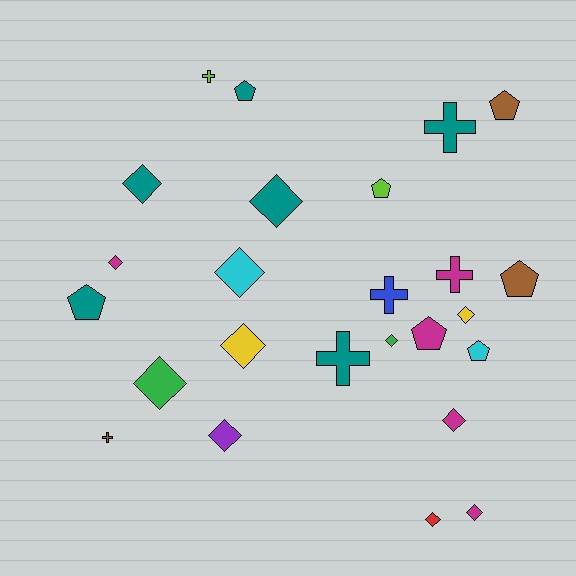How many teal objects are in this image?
There are 6 teal objects.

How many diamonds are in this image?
There are 12 diamonds.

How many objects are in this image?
There are 25 objects.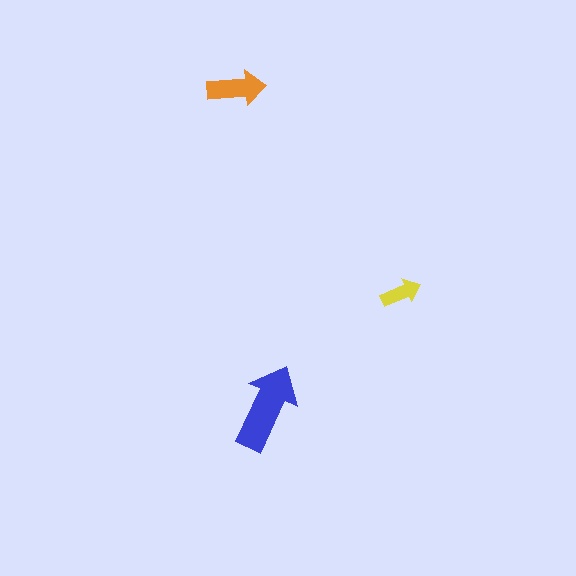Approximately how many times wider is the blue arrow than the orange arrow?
About 1.5 times wider.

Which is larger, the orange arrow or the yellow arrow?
The orange one.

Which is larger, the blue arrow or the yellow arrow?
The blue one.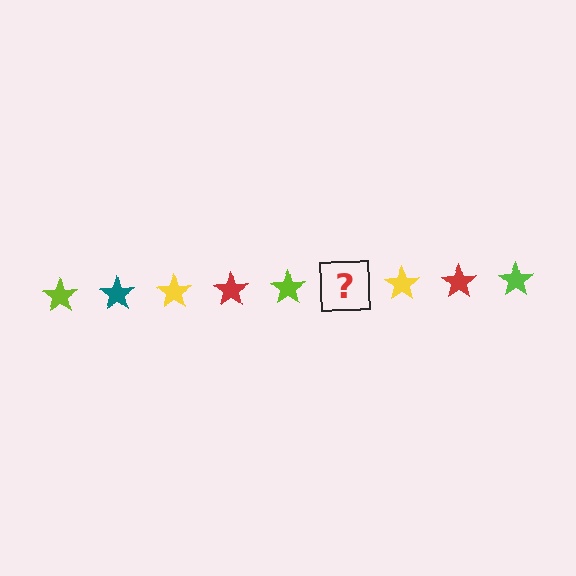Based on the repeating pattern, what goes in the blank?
The blank should be a teal star.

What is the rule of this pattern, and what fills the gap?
The rule is that the pattern cycles through lime, teal, yellow, red stars. The gap should be filled with a teal star.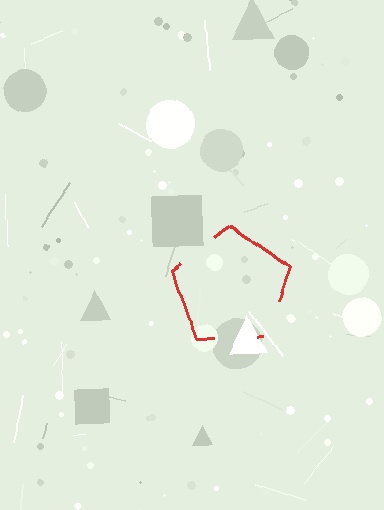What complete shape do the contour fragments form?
The contour fragments form a pentagon.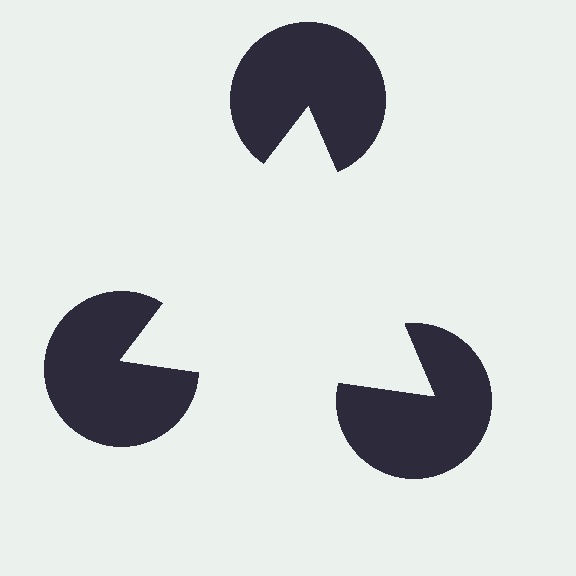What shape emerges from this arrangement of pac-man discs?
An illusory triangle — its edges are inferred from the aligned wedge cuts in the pac-man discs, not physically drawn.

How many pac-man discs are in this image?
There are 3 — one at each vertex of the illusory triangle.